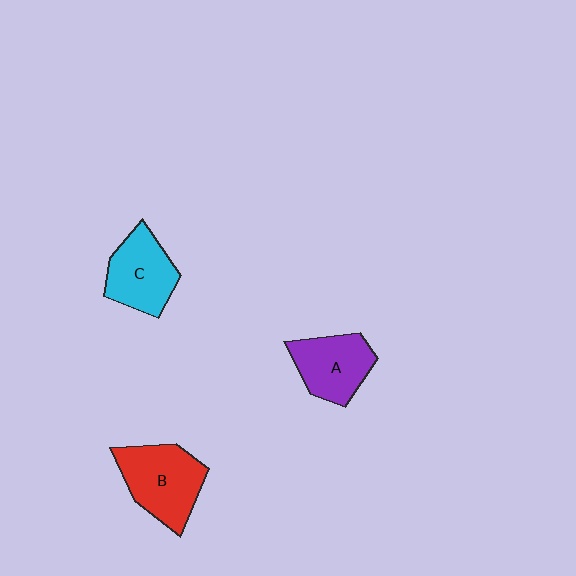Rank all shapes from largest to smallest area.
From largest to smallest: B (red), C (cyan), A (purple).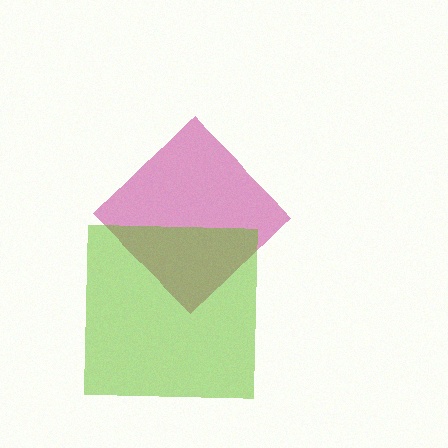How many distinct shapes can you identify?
There are 2 distinct shapes: a magenta diamond, a lime square.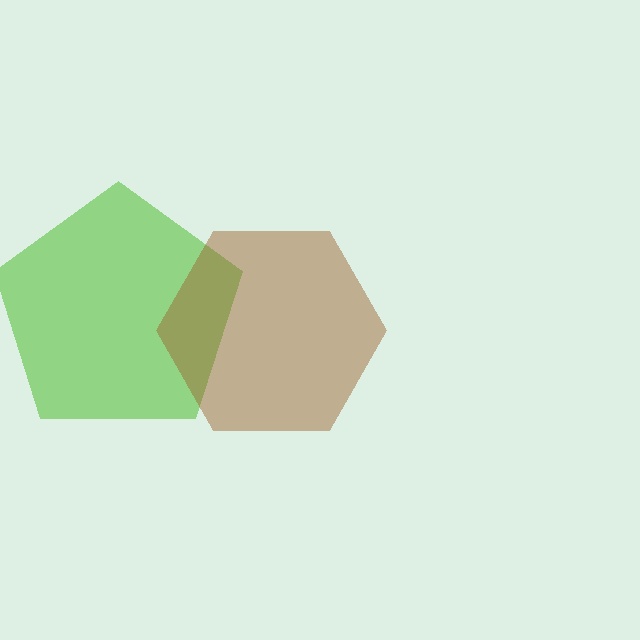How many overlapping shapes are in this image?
There are 2 overlapping shapes in the image.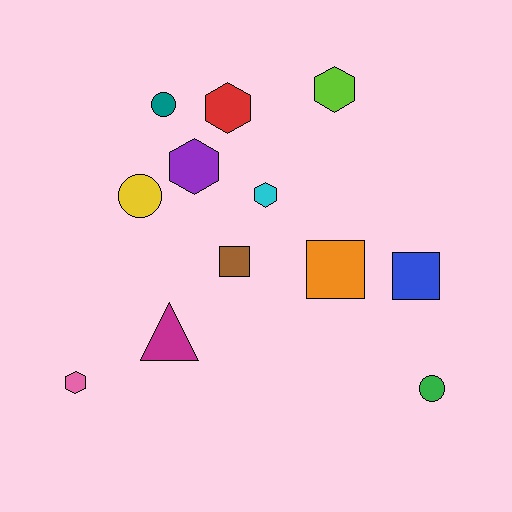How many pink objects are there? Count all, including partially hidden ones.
There is 1 pink object.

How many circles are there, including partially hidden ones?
There are 3 circles.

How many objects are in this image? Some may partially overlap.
There are 12 objects.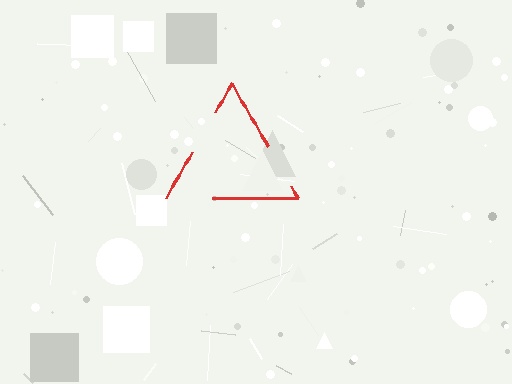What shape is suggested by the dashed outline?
The dashed outline suggests a triangle.